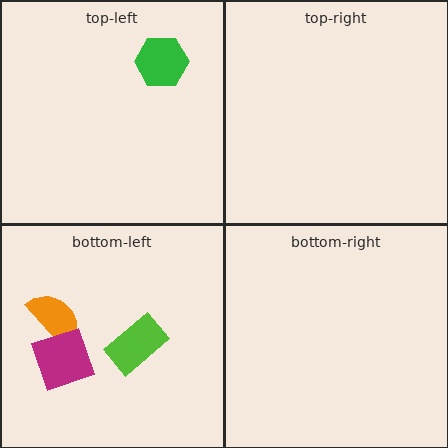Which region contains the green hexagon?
The top-left region.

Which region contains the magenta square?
The bottom-left region.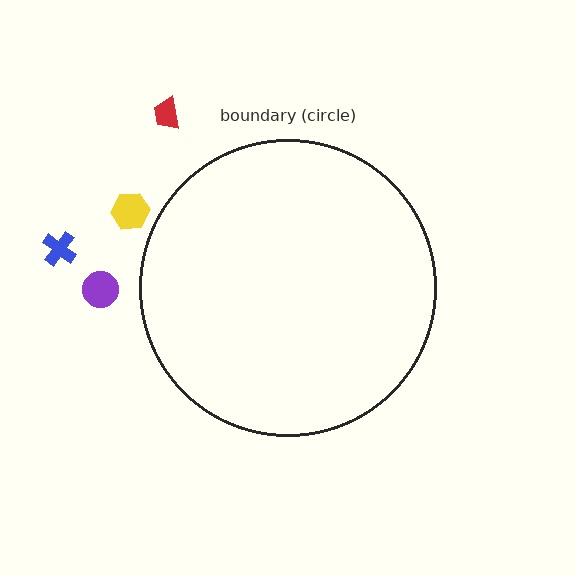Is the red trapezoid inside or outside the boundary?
Outside.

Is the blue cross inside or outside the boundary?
Outside.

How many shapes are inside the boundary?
0 inside, 4 outside.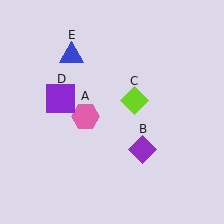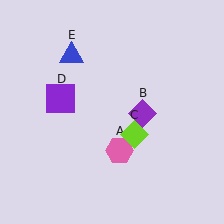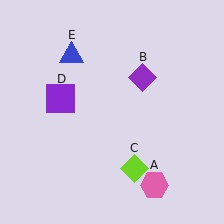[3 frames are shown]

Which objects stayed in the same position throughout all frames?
Purple square (object D) and blue triangle (object E) remained stationary.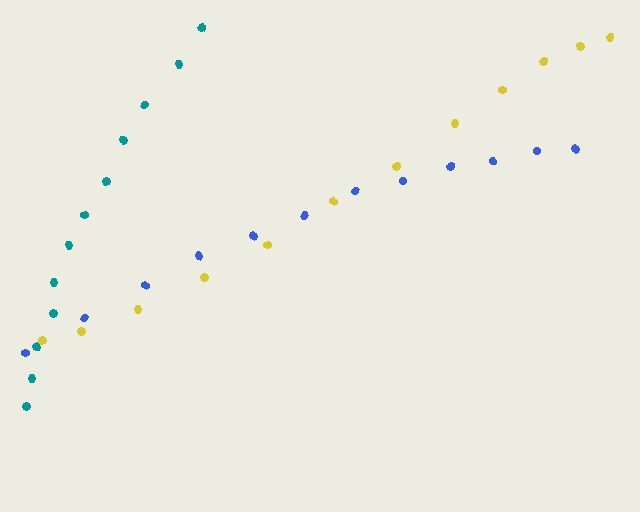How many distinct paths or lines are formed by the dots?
There are 3 distinct paths.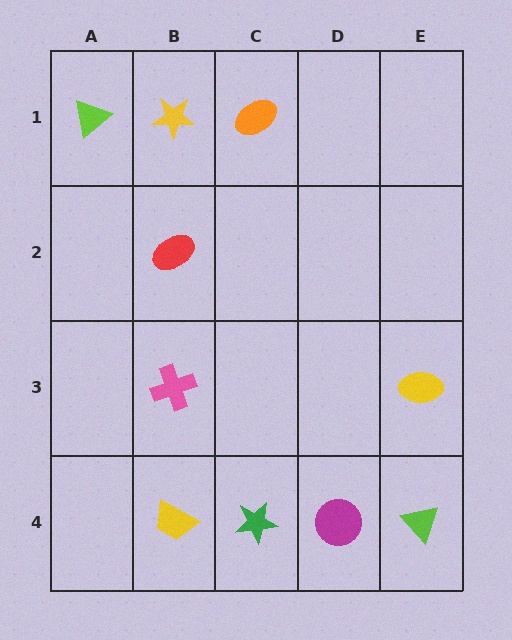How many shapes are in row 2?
1 shape.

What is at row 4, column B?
A yellow trapezoid.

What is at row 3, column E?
A yellow ellipse.